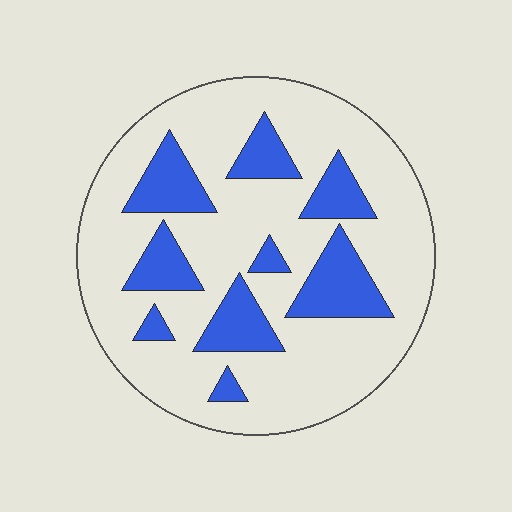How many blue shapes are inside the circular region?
9.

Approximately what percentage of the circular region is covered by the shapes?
Approximately 25%.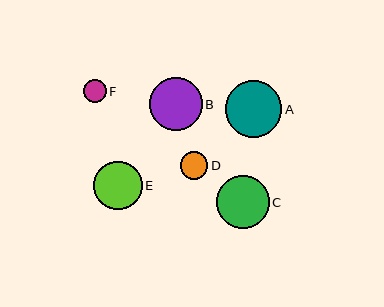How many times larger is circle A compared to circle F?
Circle A is approximately 2.5 times the size of circle F.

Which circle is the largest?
Circle A is the largest with a size of approximately 56 pixels.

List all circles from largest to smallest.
From largest to smallest: A, C, B, E, D, F.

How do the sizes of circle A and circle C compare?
Circle A and circle C are approximately the same size.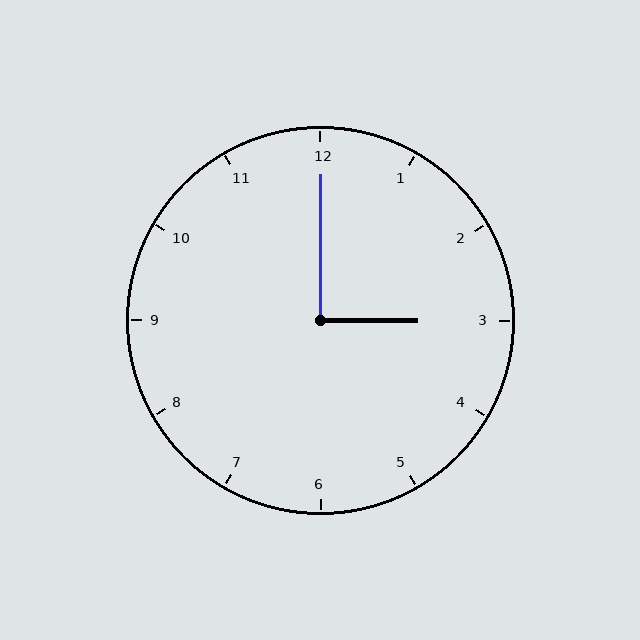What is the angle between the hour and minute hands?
Approximately 90 degrees.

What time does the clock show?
3:00.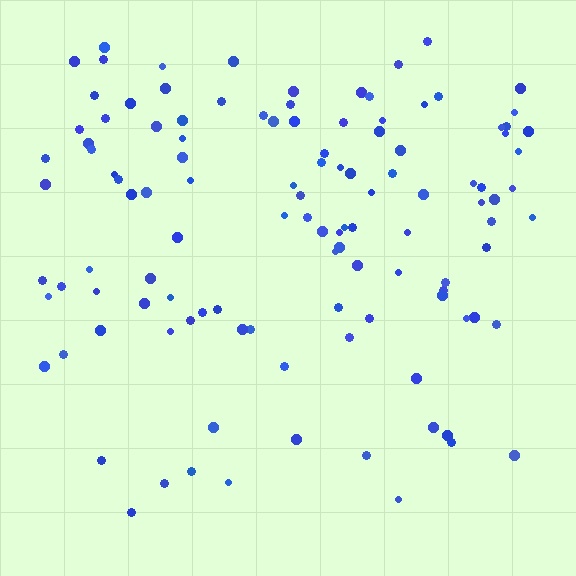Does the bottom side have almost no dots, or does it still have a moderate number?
Still a moderate number, just noticeably fewer than the top.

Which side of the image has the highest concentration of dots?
The top.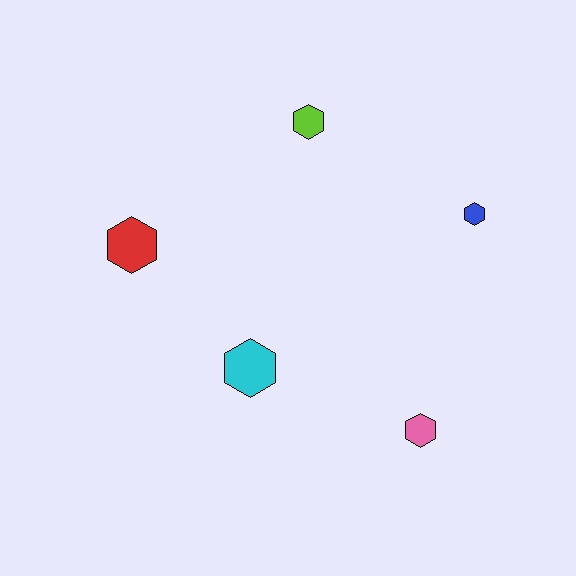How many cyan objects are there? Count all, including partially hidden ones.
There is 1 cyan object.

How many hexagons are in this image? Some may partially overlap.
There are 5 hexagons.